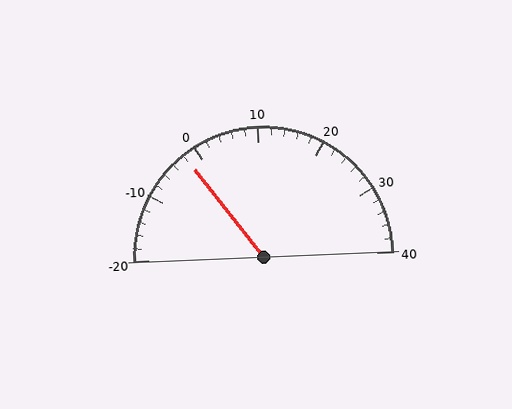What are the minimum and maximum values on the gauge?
The gauge ranges from -20 to 40.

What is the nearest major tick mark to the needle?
The nearest major tick mark is 0.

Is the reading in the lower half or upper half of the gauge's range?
The reading is in the lower half of the range (-20 to 40).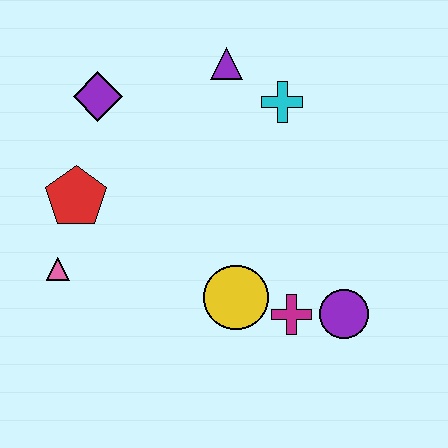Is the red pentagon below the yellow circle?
No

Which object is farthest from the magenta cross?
The purple diamond is farthest from the magenta cross.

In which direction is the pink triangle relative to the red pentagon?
The pink triangle is below the red pentagon.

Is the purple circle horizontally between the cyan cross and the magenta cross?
No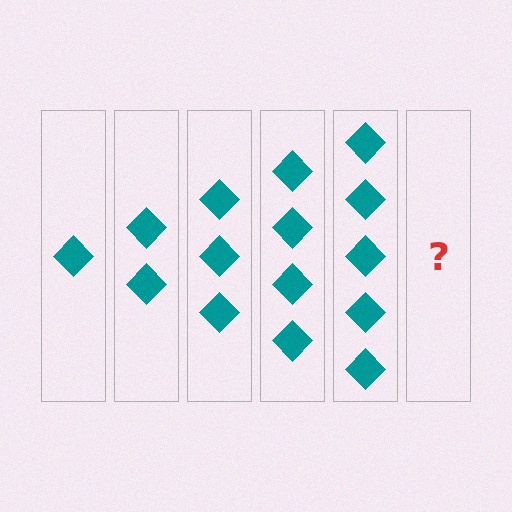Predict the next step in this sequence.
The next step is 6 diamonds.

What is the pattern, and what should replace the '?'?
The pattern is that each step adds one more diamond. The '?' should be 6 diamonds.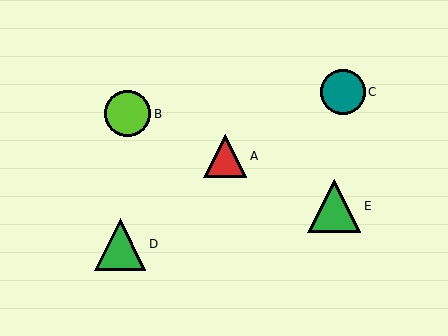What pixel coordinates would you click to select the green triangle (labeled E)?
Click at (334, 206) to select the green triangle E.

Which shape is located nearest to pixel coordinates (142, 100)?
The lime circle (labeled B) at (128, 114) is nearest to that location.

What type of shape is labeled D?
Shape D is a green triangle.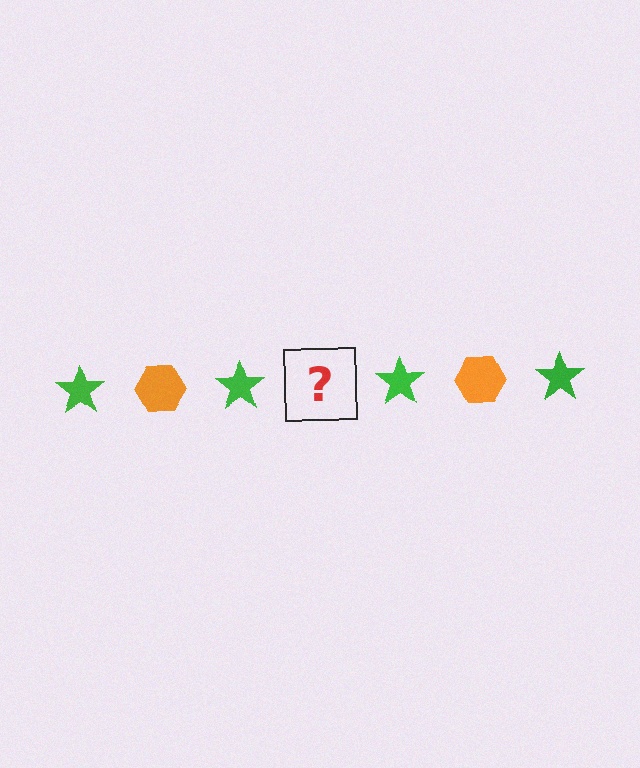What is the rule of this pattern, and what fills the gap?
The rule is that the pattern alternates between green star and orange hexagon. The gap should be filled with an orange hexagon.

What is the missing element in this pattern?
The missing element is an orange hexagon.